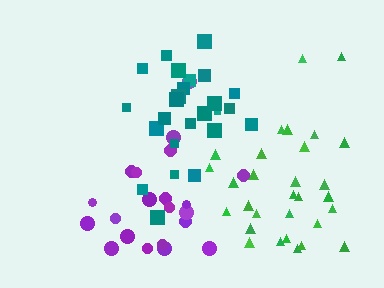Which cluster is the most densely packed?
Teal.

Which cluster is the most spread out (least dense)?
Purple.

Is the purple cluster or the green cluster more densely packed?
Green.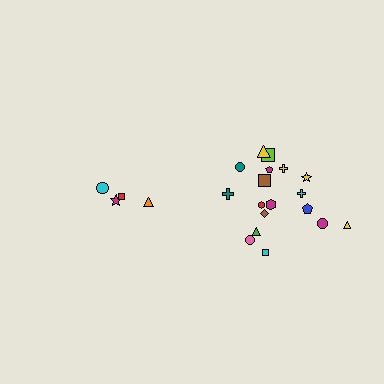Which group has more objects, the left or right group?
The right group.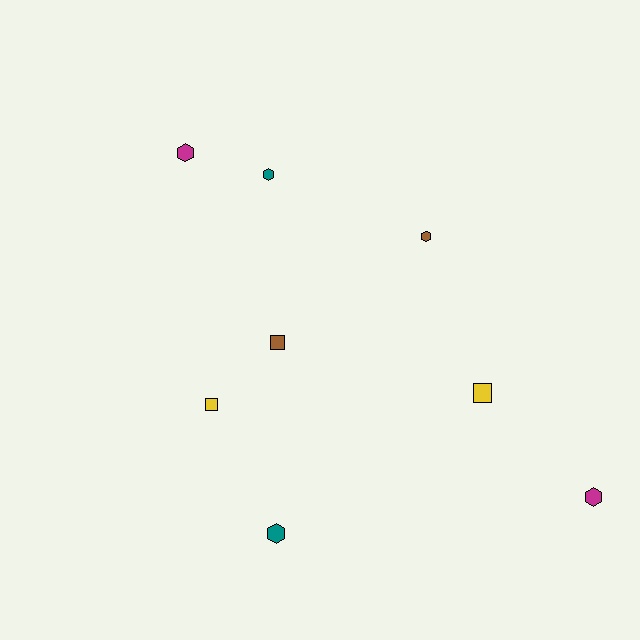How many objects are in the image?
There are 8 objects.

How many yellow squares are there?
There are 2 yellow squares.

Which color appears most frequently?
Brown, with 2 objects.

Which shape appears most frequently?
Hexagon, with 5 objects.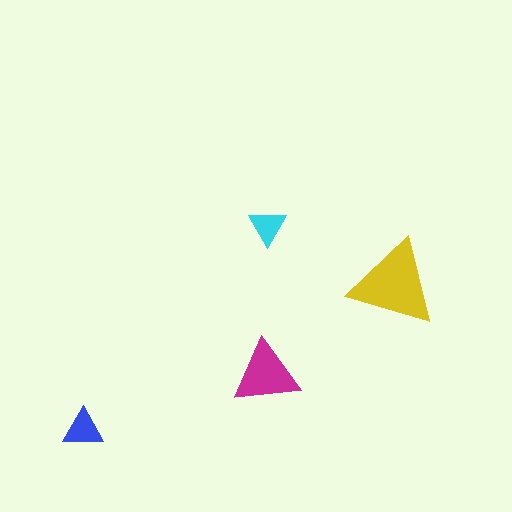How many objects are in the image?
There are 4 objects in the image.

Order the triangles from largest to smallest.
the yellow one, the magenta one, the blue one, the cyan one.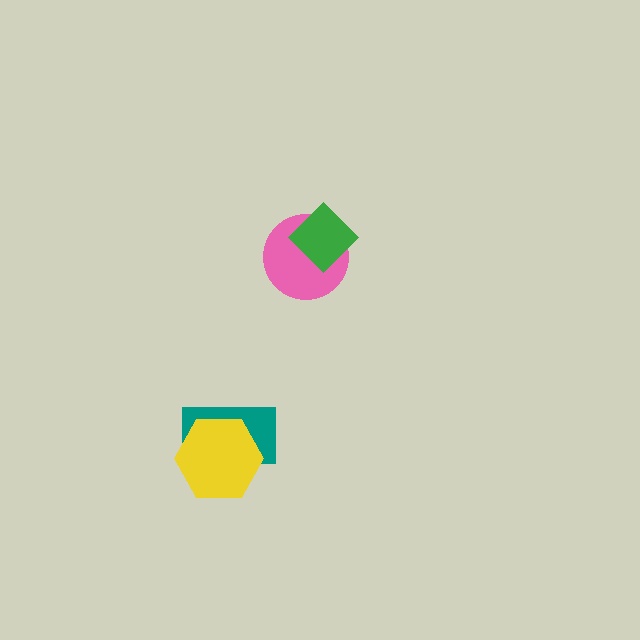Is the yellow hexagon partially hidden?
No, no other shape covers it.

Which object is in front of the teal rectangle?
The yellow hexagon is in front of the teal rectangle.